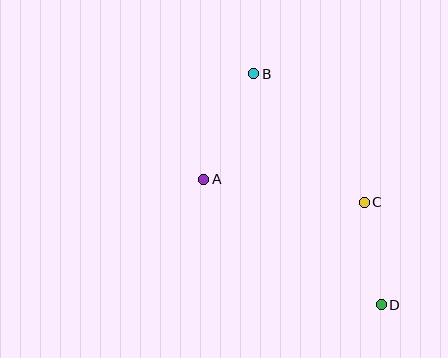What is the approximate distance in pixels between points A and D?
The distance between A and D is approximately 217 pixels.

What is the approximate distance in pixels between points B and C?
The distance between B and C is approximately 169 pixels.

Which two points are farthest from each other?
Points B and D are farthest from each other.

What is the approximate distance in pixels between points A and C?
The distance between A and C is approximately 162 pixels.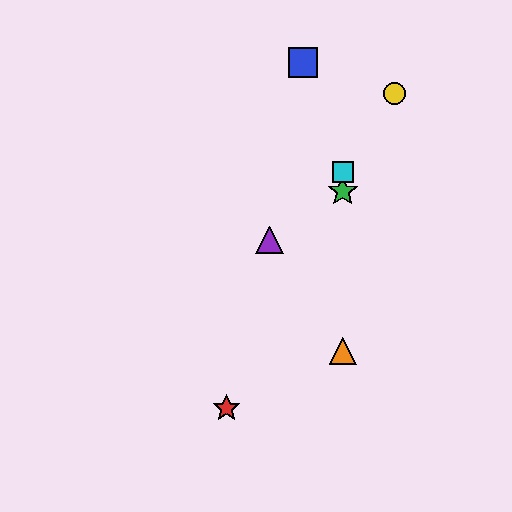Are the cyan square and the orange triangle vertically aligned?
Yes, both are at x≈343.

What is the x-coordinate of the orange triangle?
The orange triangle is at x≈343.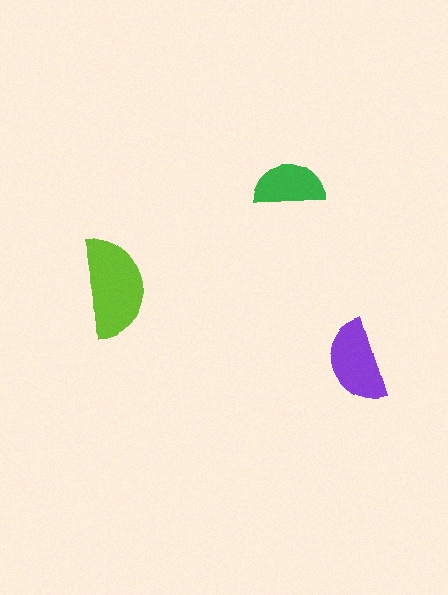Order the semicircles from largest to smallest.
the lime one, the purple one, the green one.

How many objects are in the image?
There are 3 objects in the image.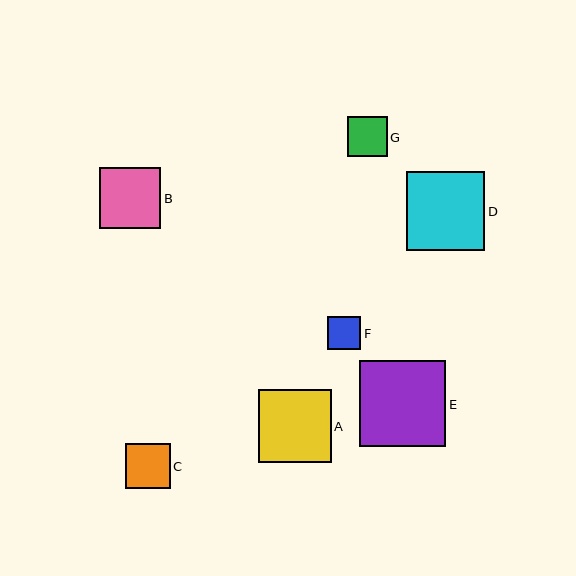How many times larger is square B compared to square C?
Square B is approximately 1.4 times the size of square C.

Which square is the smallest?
Square F is the smallest with a size of approximately 33 pixels.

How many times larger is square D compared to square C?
Square D is approximately 1.7 times the size of square C.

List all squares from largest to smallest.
From largest to smallest: E, D, A, B, C, G, F.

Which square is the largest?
Square E is the largest with a size of approximately 86 pixels.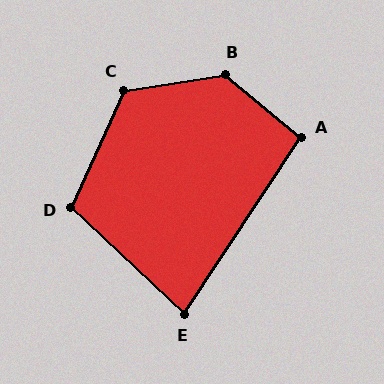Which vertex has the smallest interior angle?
E, at approximately 80 degrees.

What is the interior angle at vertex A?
Approximately 96 degrees (obtuse).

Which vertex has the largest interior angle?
B, at approximately 131 degrees.